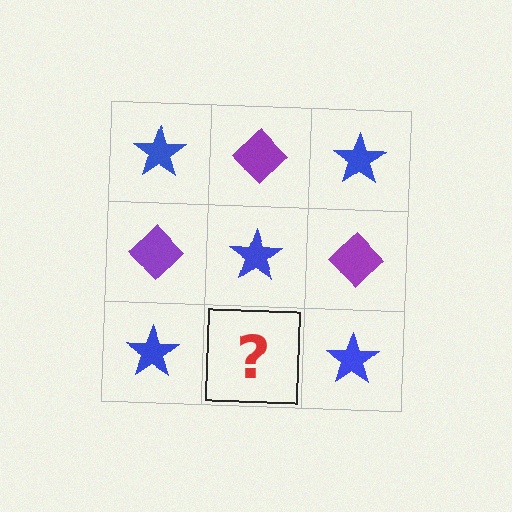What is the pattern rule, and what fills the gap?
The rule is that it alternates blue star and purple diamond in a checkerboard pattern. The gap should be filled with a purple diamond.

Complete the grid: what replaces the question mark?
The question mark should be replaced with a purple diamond.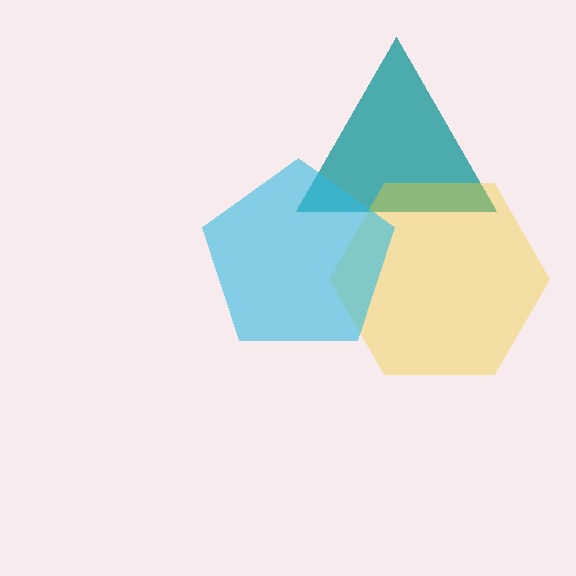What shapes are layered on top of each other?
The layered shapes are: a teal triangle, a yellow hexagon, a cyan pentagon.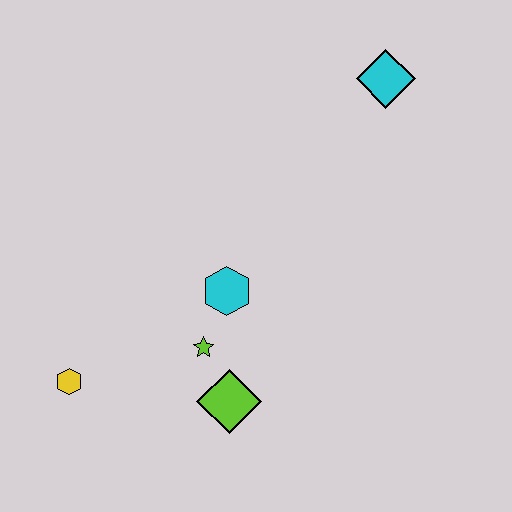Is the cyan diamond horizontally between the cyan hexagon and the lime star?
No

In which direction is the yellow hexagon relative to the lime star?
The yellow hexagon is to the left of the lime star.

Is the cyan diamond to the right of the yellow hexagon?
Yes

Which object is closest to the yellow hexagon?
The lime star is closest to the yellow hexagon.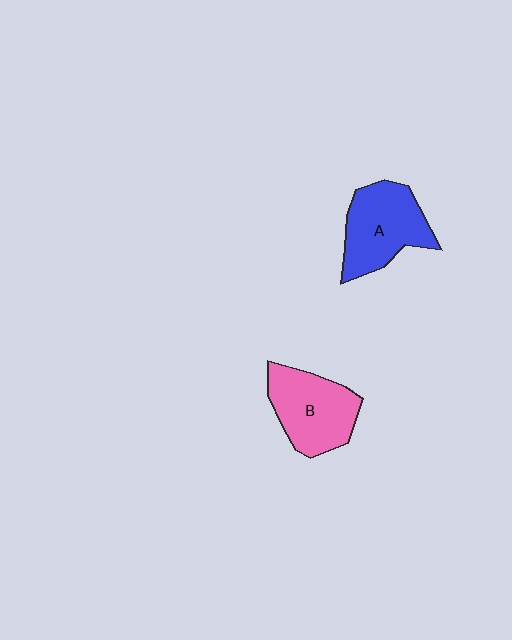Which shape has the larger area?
Shape A (blue).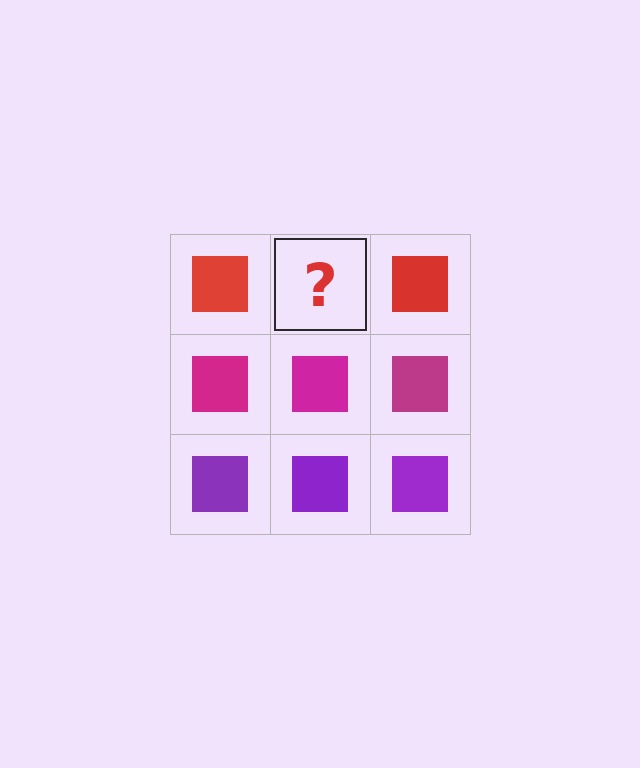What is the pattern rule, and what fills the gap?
The rule is that each row has a consistent color. The gap should be filled with a red square.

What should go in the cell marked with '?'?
The missing cell should contain a red square.